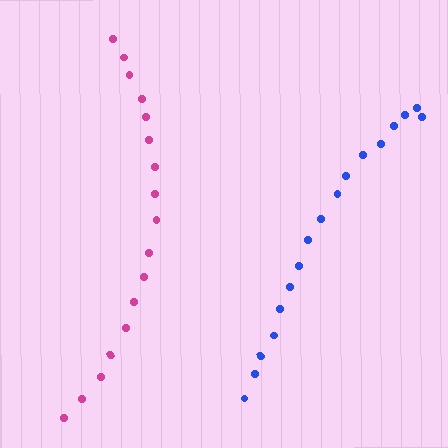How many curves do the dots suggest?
There are 2 distinct paths.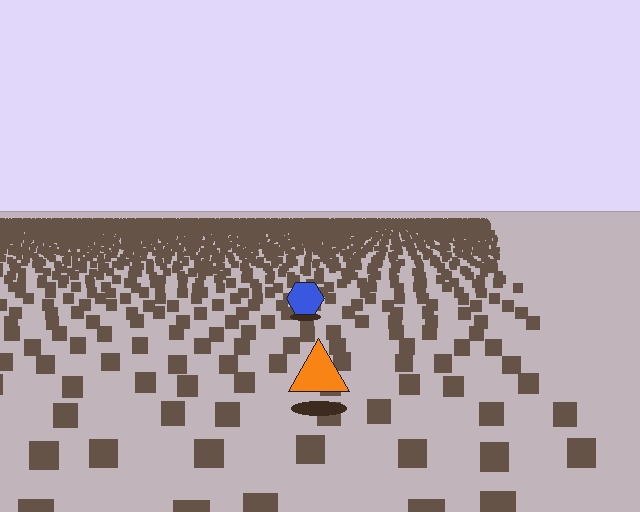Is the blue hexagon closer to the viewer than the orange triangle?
No. The orange triangle is closer — you can tell from the texture gradient: the ground texture is coarser near it.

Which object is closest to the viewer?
The orange triangle is closest. The texture marks near it are larger and more spread out.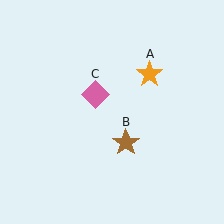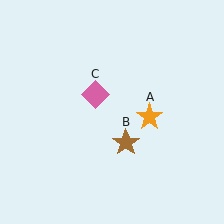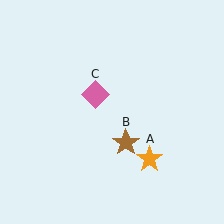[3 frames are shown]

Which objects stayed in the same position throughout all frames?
Brown star (object B) and pink diamond (object C) remained stationary.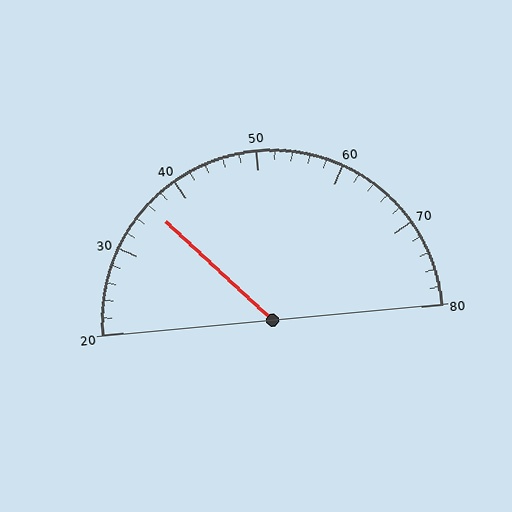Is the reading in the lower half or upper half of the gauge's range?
The reading is in the lower half of the range (20 to 80).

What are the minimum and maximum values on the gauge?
The gauge ranges from 20 to 80.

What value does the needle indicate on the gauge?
The needle indicates approximately 36.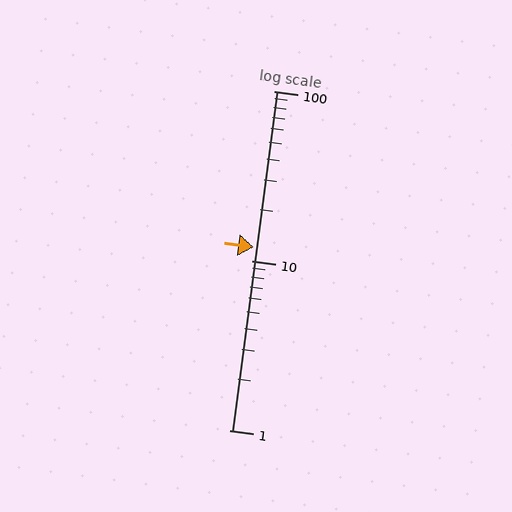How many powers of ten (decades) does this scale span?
The scale spans 2 decades, from 1 to 100.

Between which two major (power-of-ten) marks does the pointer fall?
The pointer is between 10 and 100.